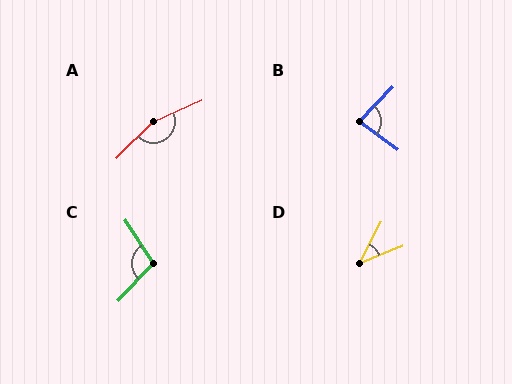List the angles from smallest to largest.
D (40°), B (83°), C (103°), A (159°).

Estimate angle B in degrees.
Approximately 83 degrees.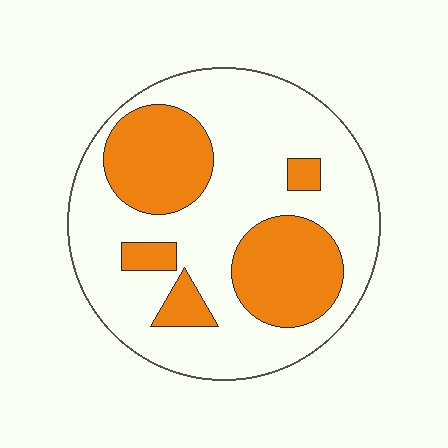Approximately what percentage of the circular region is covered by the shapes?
Approximately 30%.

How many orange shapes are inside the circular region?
5.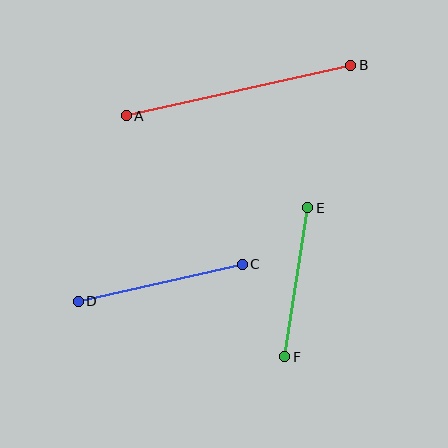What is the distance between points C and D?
The distance is approximately 168 pixels.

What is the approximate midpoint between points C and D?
The midpoint is at approximately (160, 283) pixels.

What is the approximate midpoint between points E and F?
The midpoint is at approximately (296, 282) pixels.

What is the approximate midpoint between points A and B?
The midpoint is at approximately (239, 91) pixels.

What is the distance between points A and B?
The distance is approximately 230 pixels.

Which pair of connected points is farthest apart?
Points A and B are farthest apart.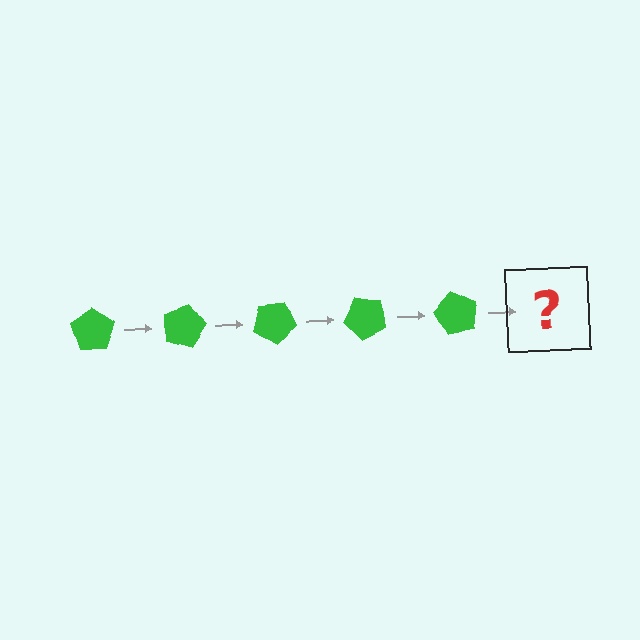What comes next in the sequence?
The next element should be a green pentagon rotated 75 degrees.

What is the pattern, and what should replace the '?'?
The pattern is that the pentagon rotates 15 degrees each step. The '?' should be a green pentagon rotated 75 degrees.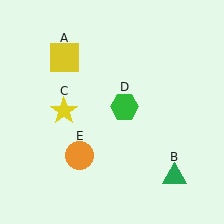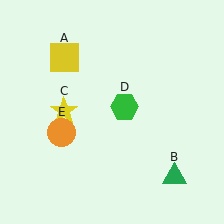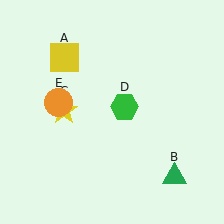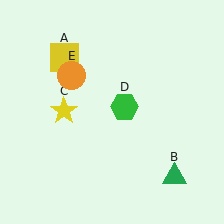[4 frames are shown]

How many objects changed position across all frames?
1 object changed position: orange circle (object E).